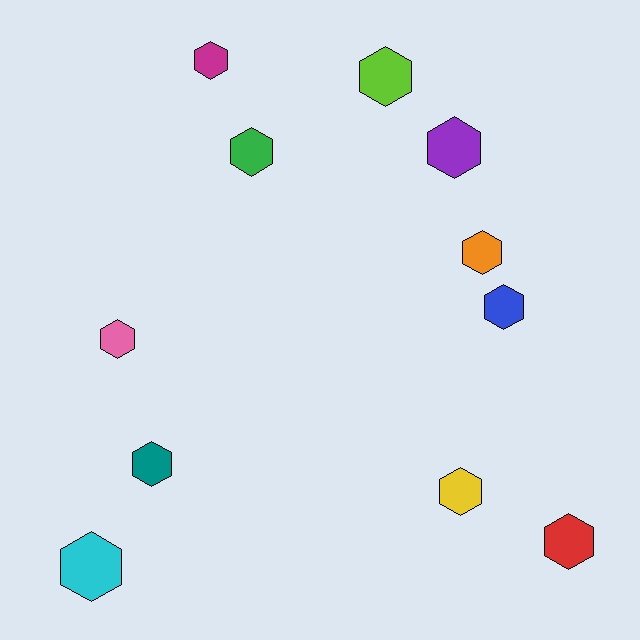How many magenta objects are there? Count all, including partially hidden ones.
There is 1 magenta object.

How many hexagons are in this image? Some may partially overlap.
There are 11 hexagons.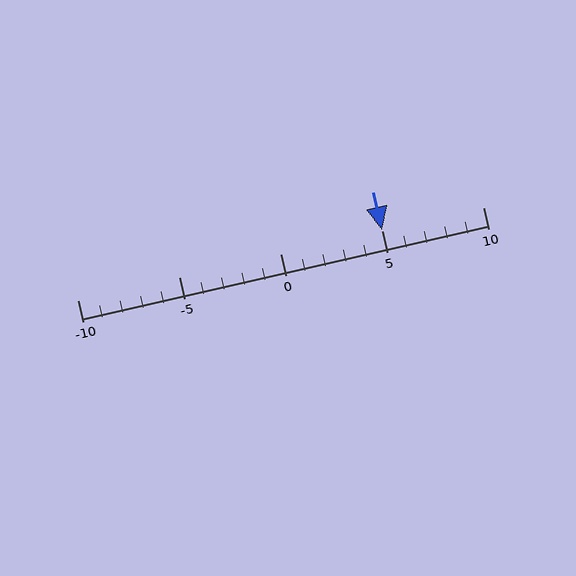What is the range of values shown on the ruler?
The ruler shows values from -10 to 10.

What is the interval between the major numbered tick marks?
The major tick marks are spaced 5 units apart.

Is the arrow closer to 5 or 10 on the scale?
The arrow is closer to 5.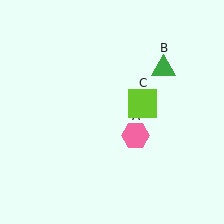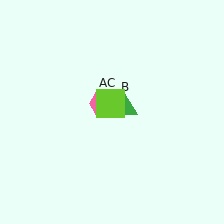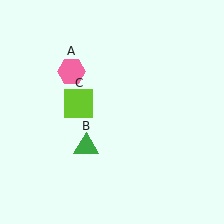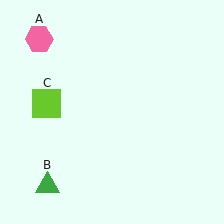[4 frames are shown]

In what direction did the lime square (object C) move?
The lime square (object C) moved left.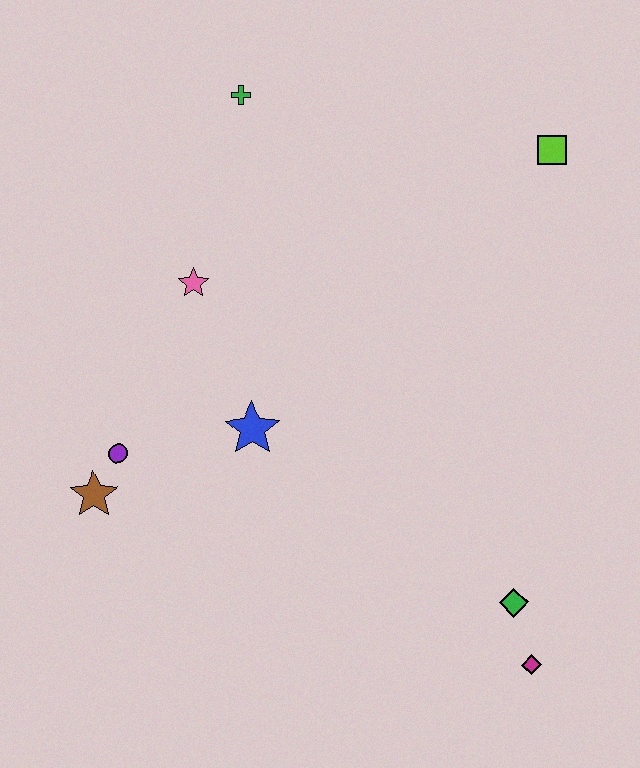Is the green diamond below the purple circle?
Yes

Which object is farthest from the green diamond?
The green cross is farthest from the green diamond.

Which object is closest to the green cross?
The pink star is closest to the green cross.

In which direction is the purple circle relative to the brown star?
The purple circle is above the brown star.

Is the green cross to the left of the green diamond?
Yes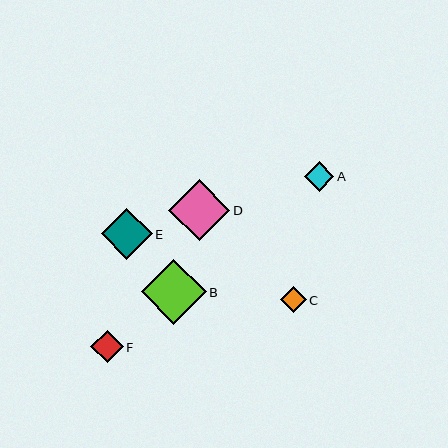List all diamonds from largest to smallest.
From largest to smallest: B, D, E, F, A, C.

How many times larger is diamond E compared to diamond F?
Diamond E is approximately 1.6 times the size of diamond F.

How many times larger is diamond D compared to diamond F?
Diamond D is approximately 1.9 times the size of diamond F.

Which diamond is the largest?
Diamond B is the largest with a size of approximately 65 pixels.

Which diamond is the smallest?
Diamond C is the smallest with a size of approximately 26 pixels.